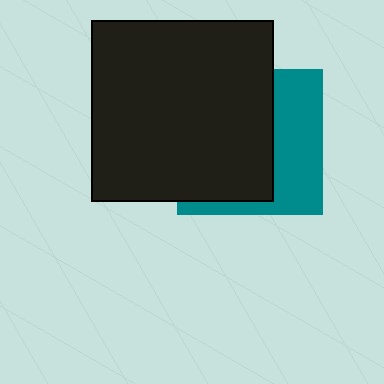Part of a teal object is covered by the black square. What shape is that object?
It is a square.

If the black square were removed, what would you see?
You would see the complete teal square.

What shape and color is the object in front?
The object in front is a black square.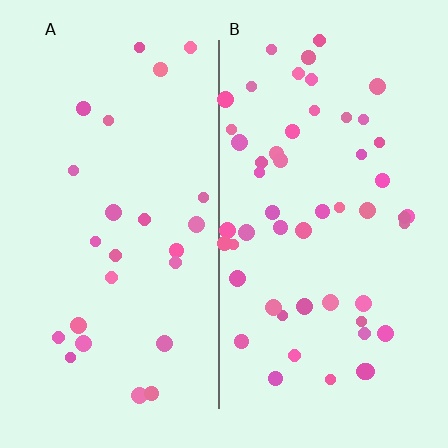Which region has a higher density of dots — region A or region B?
B (the right).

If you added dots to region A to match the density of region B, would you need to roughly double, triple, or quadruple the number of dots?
Approximately double.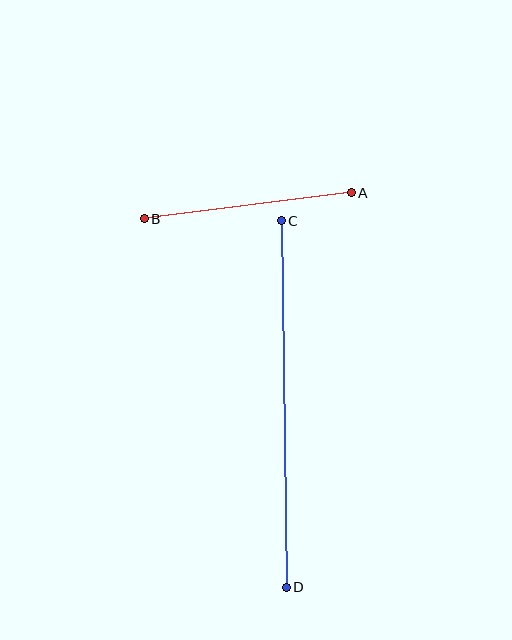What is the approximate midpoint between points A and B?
The midpoint is at approximately (248, 206) pixels.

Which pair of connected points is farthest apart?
Points C and D are farthest apart.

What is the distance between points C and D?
The distance is approximately 366 pixels.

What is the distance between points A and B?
The distance is approximately 209 pixels.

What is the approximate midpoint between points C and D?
The midpoint is at approximately (284, 404) pixels.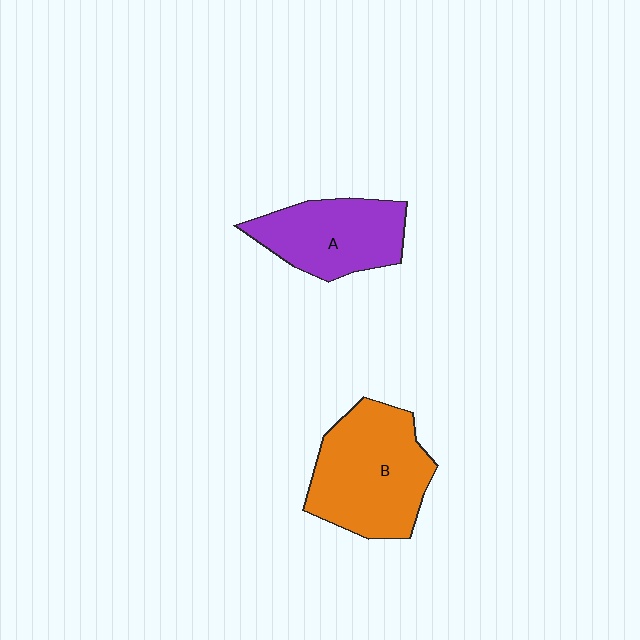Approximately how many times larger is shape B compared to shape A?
Approximately 1.3 times.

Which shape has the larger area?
Shape B (orange).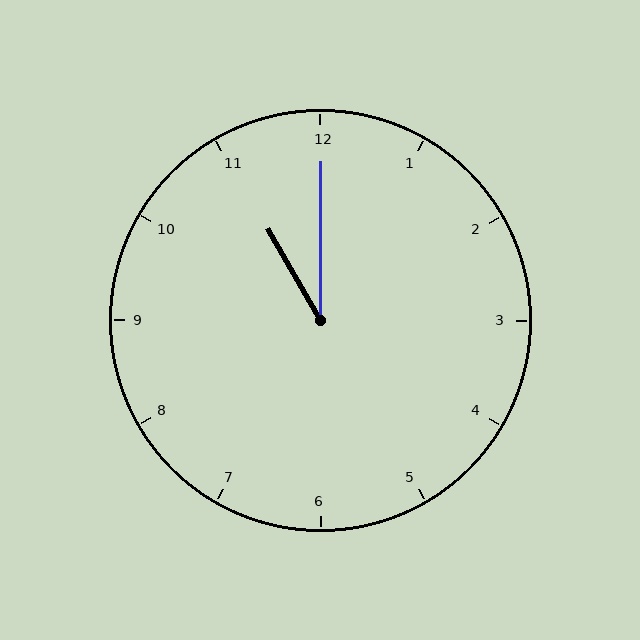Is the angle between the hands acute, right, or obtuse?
It is acute.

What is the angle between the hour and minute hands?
Approximately 30 degrees.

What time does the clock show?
11:00.